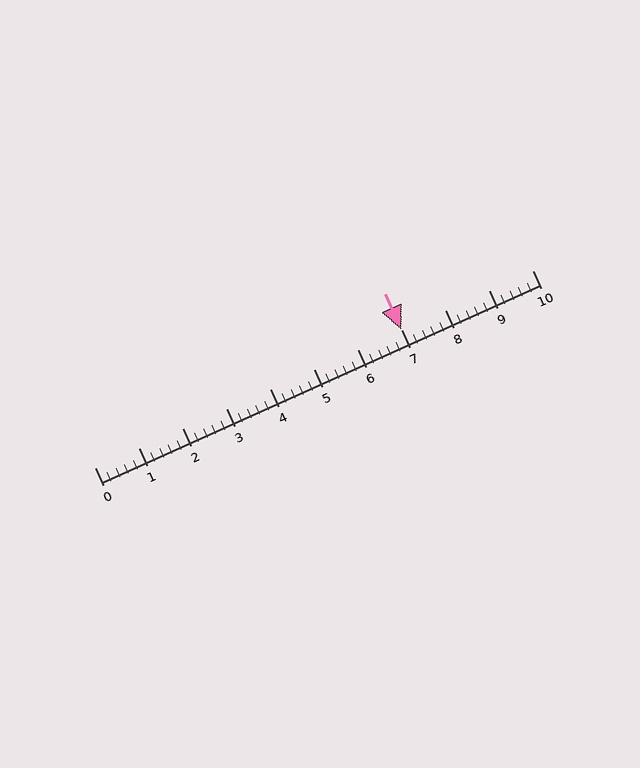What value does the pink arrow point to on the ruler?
The pink arrow points to approximately 7.0.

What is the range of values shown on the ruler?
The ruler shows values from 0 to 10.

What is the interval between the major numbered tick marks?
The major tick marks are spaced 1 units apart.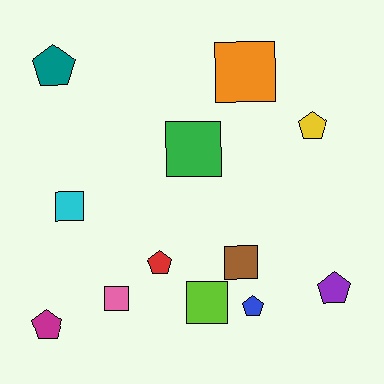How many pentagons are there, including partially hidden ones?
There are 6 pentagons.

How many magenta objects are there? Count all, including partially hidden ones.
There is 1 magenta object.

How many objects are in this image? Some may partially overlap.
There are 12 objects.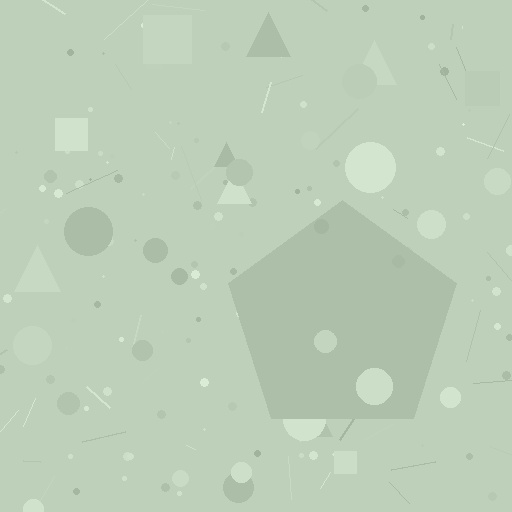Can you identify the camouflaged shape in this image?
The camouflaged shape is a pentagon.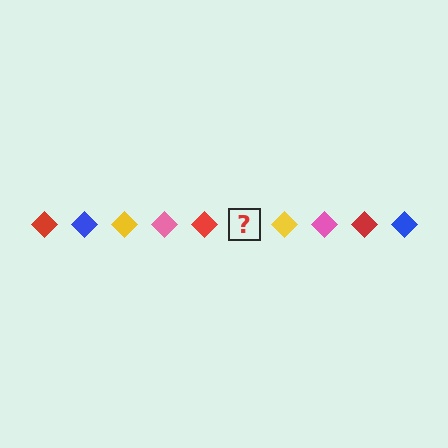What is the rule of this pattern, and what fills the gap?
The rule is that the pattern cycles through red, blue, yellow, pink diamonds. The gap should be filled with a blue diamond.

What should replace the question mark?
The question mark should be replaced with a blue diamond.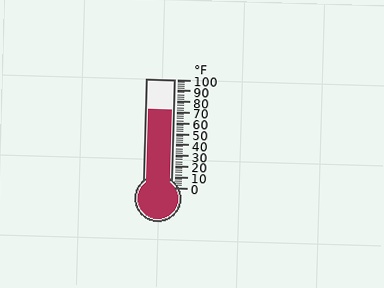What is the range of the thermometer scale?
The thermometer scale ranges from 0°F to 100°F.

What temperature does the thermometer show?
The thermometer shows approximately 72°F.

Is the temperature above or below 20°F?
The temperature is above 20°F.